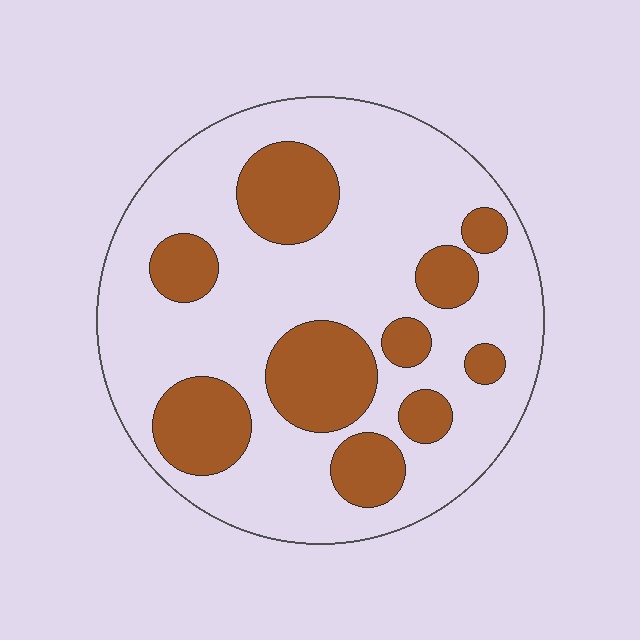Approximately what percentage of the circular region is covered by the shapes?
Approximately 30%.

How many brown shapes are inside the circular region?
10.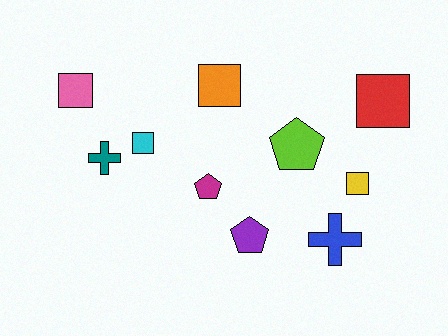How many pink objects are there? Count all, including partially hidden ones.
There is 1 pink object.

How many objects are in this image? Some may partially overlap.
There are 10 objects.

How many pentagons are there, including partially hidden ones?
There are 3 pentagons.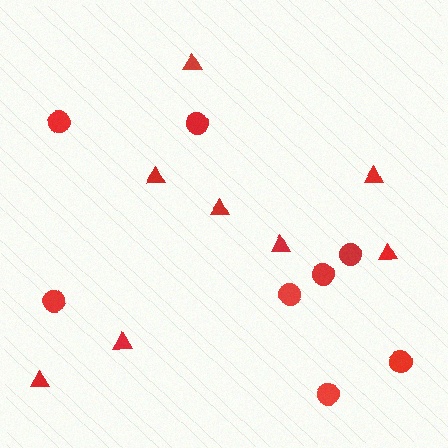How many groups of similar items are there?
There are 2 groups: one group of triangles (8) and one group of circles (8).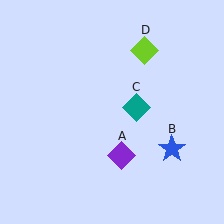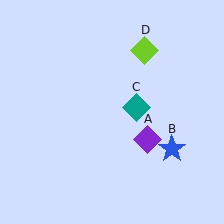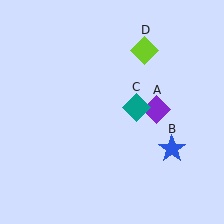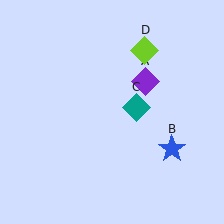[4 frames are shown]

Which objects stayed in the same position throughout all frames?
Blue star (object B) and teal diamond (object C) and lime diamond (object D) remained stationary.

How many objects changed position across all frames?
1 object changed position: purple diamond (object A).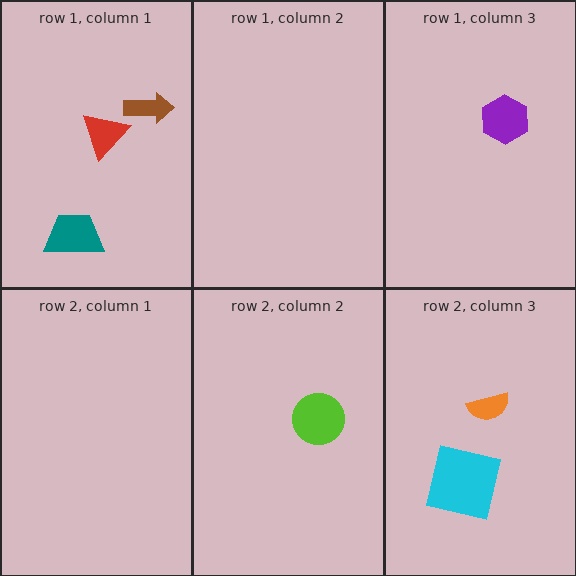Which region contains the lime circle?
The row 2, column 2 region.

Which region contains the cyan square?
The row 2, column 3 region.